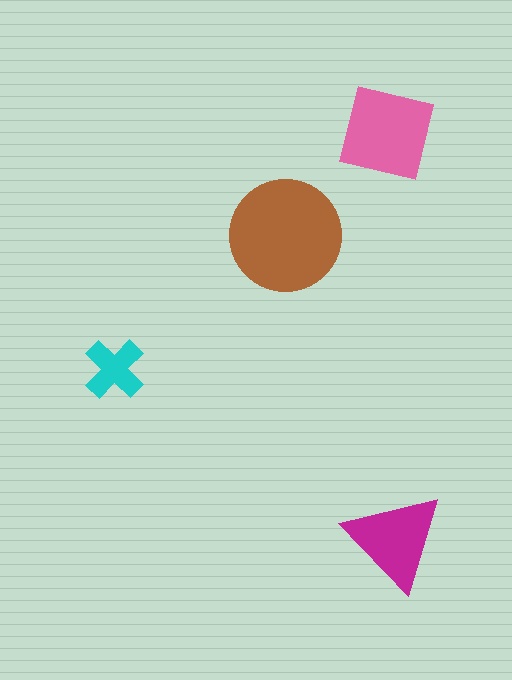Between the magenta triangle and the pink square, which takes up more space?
The pink square.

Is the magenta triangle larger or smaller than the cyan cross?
Larger.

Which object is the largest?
The brown circle.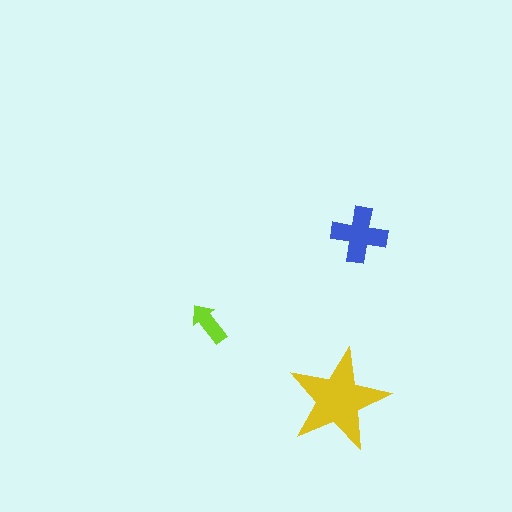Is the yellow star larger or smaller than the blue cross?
Larger.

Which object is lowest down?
The yellow star is bottommost.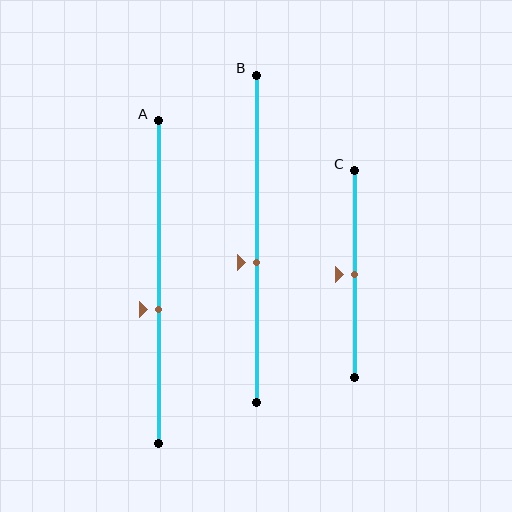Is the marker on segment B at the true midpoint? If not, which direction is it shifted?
No, the marker on segment B is shifted downward by about 7% of the segment length.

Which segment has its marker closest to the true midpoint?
Segment C has its marker closest to the true midpoint.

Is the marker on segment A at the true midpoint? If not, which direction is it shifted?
No, the marker on segment A is shifted downward by about 8% of the segment length.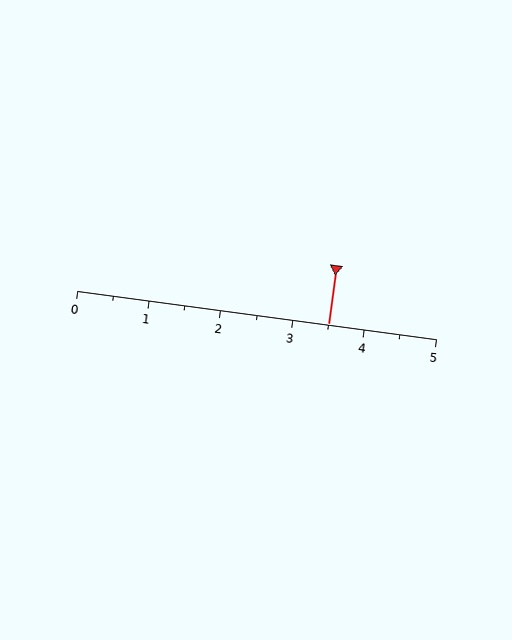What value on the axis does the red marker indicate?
The marker indicates approximately 3.5.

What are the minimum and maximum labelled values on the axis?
The axis runs from 0 to 5.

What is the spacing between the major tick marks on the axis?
The major ticks are spaced 1 apart.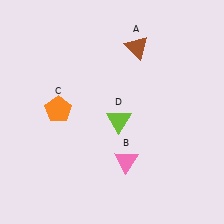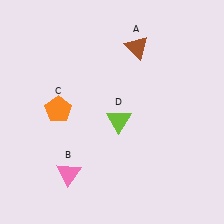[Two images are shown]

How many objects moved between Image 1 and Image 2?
1 object moved between the two images.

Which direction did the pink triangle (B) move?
The pink triangle (B) moved left.